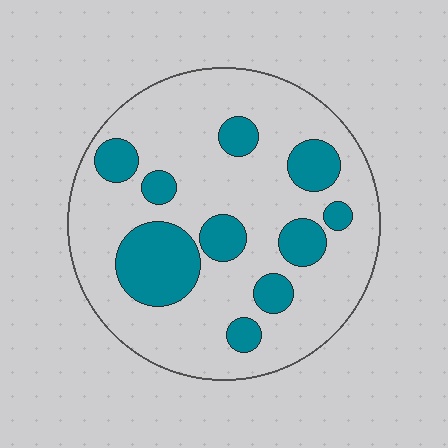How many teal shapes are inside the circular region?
10.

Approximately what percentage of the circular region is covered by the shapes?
Approximately 25%.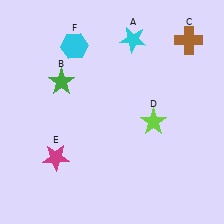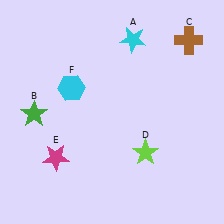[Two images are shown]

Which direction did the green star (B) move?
The green star (B) moved down.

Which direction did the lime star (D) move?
The lime star (D) moved down.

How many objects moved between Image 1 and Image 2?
3 objects moved between the two images.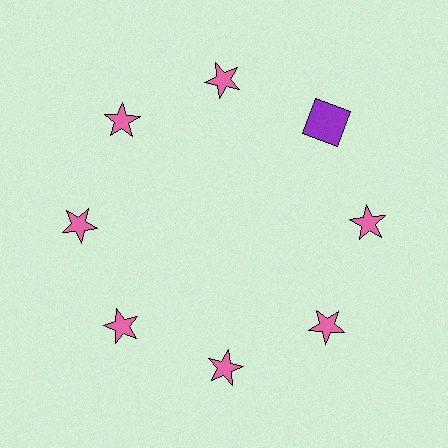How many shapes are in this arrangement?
There are 8 shapes arranged in a ring pattern.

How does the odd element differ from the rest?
It differs in both color (purple instead of pink) and shape (square instead of star).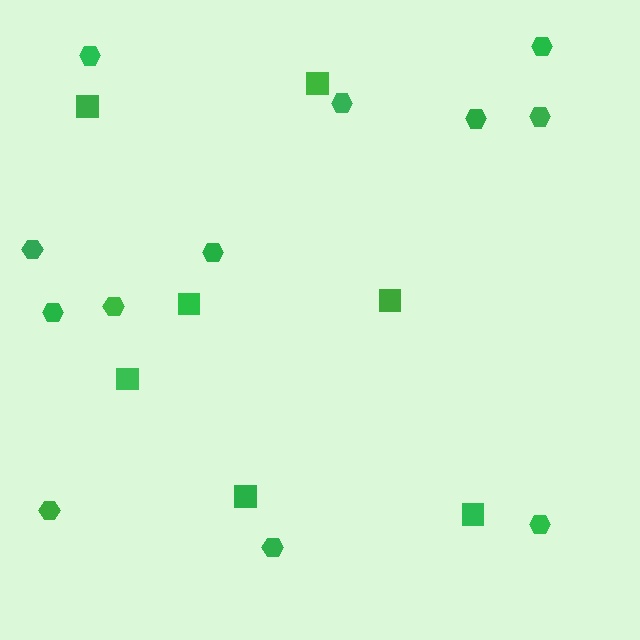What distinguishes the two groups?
There are 2 groups: one group of squares (7) and one group of hexagons (12).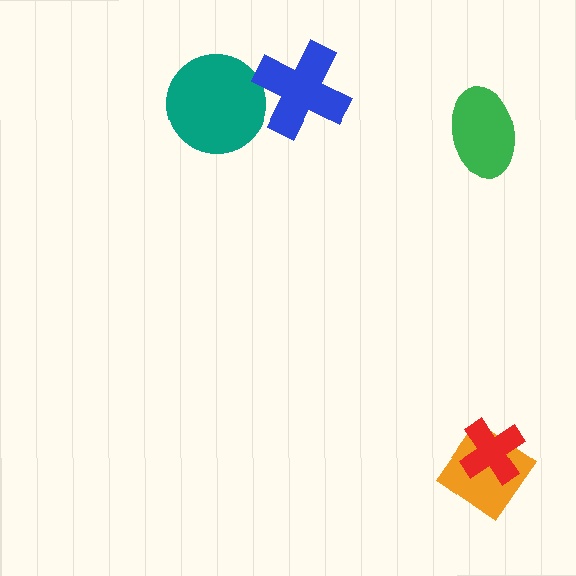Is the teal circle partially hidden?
Yes, it is partially covered by another shape.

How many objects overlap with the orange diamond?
1 object overlaps with the orange diamond.